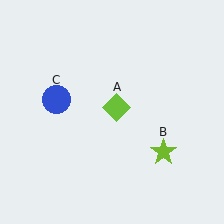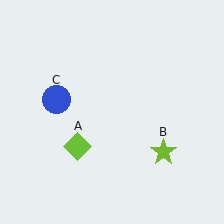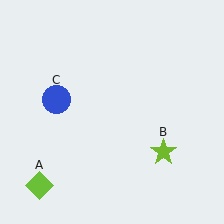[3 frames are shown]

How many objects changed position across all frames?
1 object changed position: lime diamond (object A).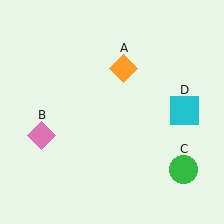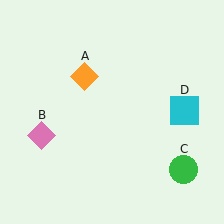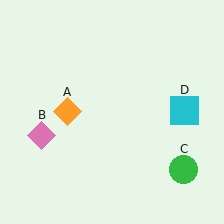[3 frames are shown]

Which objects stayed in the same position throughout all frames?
Pink diamond (object B) and green circle (object C) and cyan square (object D) remained stationary.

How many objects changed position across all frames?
1 object changed position: orange diamond (object A).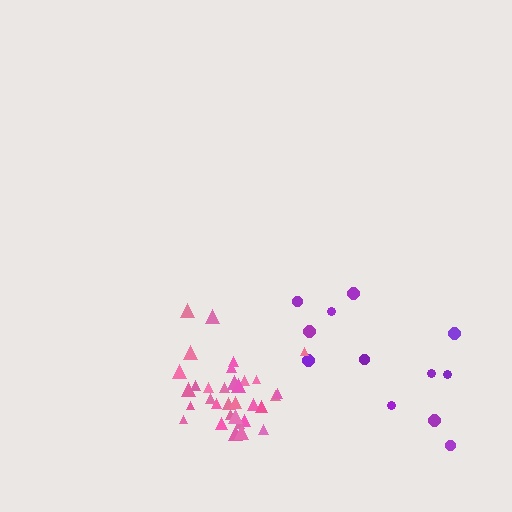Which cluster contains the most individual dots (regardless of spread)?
Pink (33).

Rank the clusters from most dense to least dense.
pink, purple.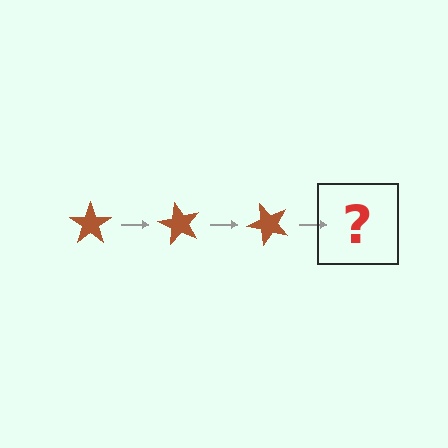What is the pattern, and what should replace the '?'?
The pattern is that the star rotates 60 degrees each step. The '?' should be a brown star rotated 180 degrees.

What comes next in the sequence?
The next element should be a brown star rotated 180 degrees.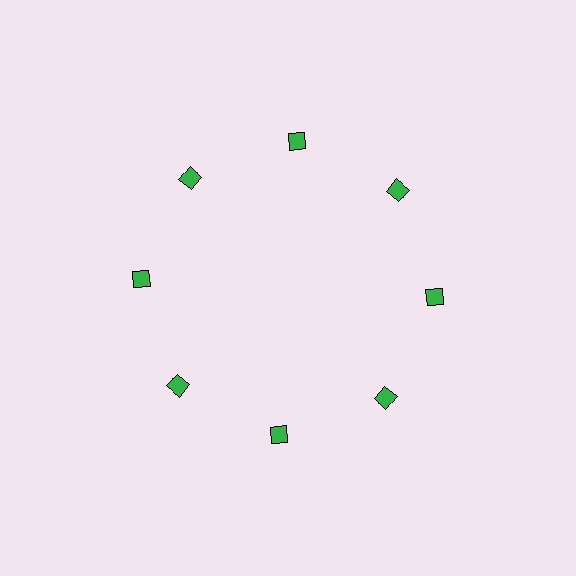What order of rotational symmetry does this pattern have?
This pattern has 8-fold rotational symmetry.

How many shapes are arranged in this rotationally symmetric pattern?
There are 8 shapes, arranged in 8 groups of 1.